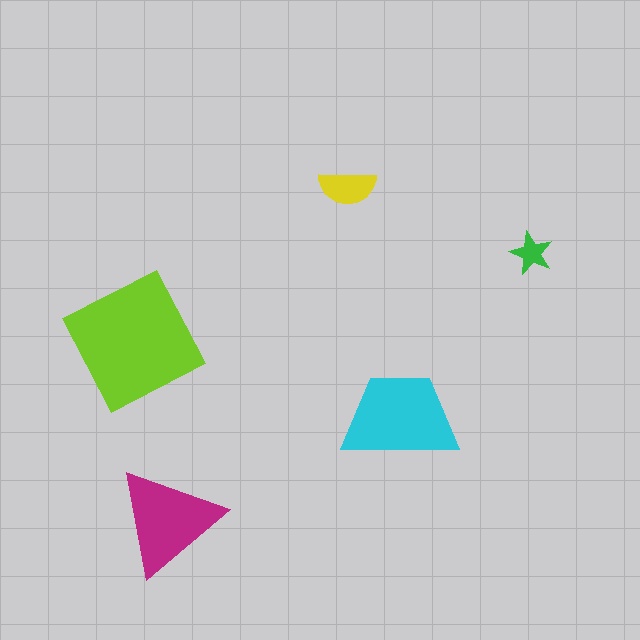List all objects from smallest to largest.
The green star, the yellow semicircle, the magenta triangle, the cyan trapezoid, the lime square.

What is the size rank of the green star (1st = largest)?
5th.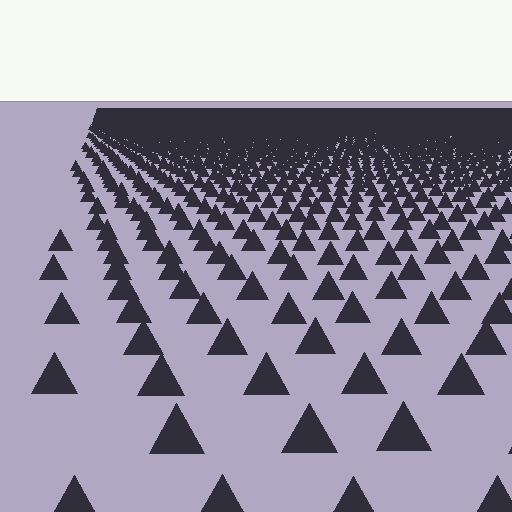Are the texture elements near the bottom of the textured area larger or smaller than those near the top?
Larger. Near the bottom, elements are closer to the viewer and appear at a bigger on-screen size.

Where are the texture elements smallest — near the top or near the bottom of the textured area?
Near the top.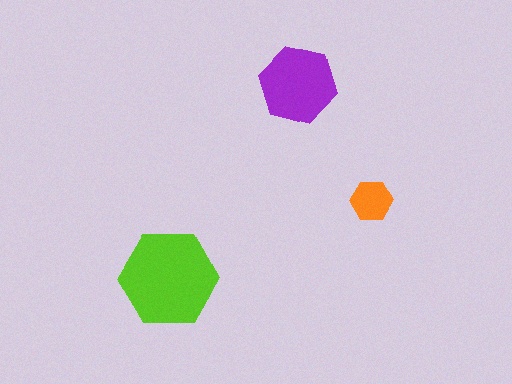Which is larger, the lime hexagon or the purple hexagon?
The lime one.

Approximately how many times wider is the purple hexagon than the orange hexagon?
About 2 times wider.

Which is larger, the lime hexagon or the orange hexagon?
The lime one.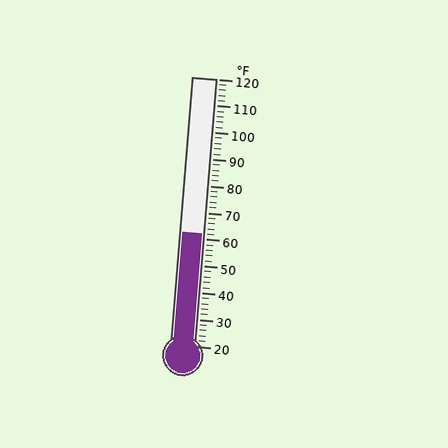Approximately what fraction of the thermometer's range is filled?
The thermometer is filled to approximately 40% of its range.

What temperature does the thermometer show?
The thermometer shows approximately 62°F.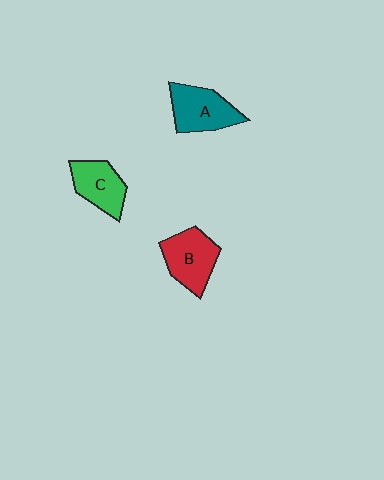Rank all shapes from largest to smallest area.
From largest to smallest: B (red), A (teal), C (green).